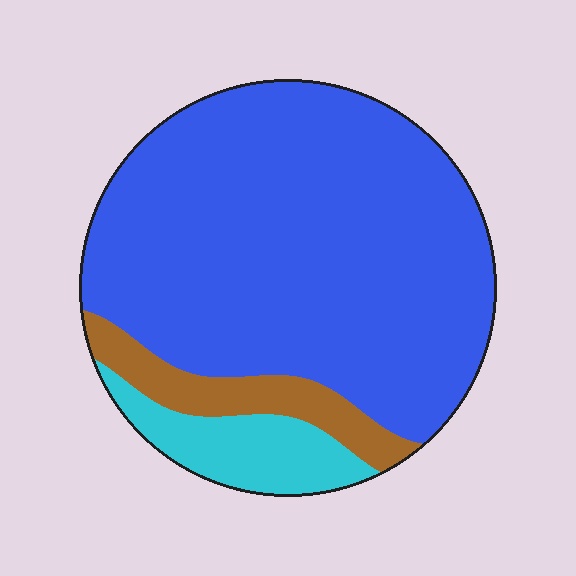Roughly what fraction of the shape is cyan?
Cyan takes up about one eighth (1/8) of the shape.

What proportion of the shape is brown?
Brown takes up less than a sixth of the shape.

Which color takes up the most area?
Blue, at roughly 80%.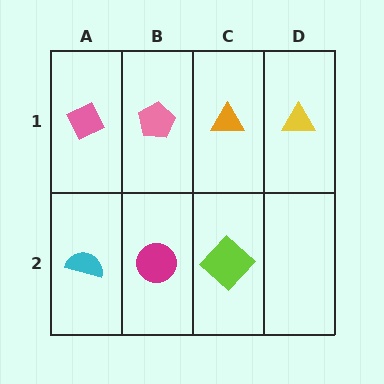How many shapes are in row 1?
4 shapes.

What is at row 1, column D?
A yellow triangle.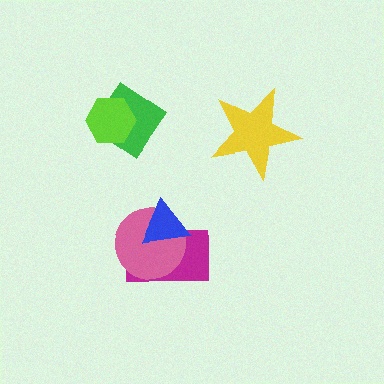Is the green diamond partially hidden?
Yes, it is partially covered by another shape.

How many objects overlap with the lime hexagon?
1 object overlaps with the lime hexagon.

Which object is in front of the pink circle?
The blue triangle is in front of the pink circle.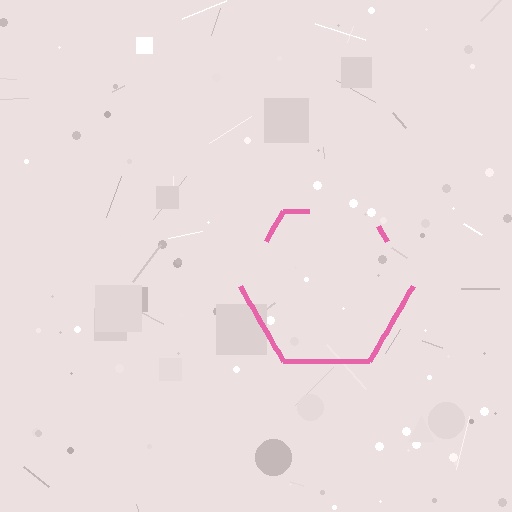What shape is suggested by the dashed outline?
The dashed outline suggests a hexagon.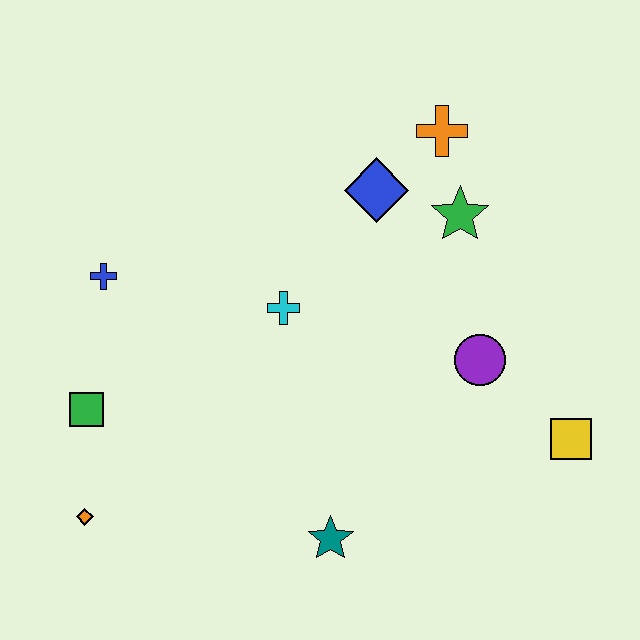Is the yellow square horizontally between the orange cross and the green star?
No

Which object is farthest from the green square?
The yellow square is farthest from the green square.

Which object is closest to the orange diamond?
The green square is closest to the orange diamond.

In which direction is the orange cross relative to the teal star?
The orange cross is above the teal star.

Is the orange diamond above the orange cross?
No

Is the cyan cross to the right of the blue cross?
Yes